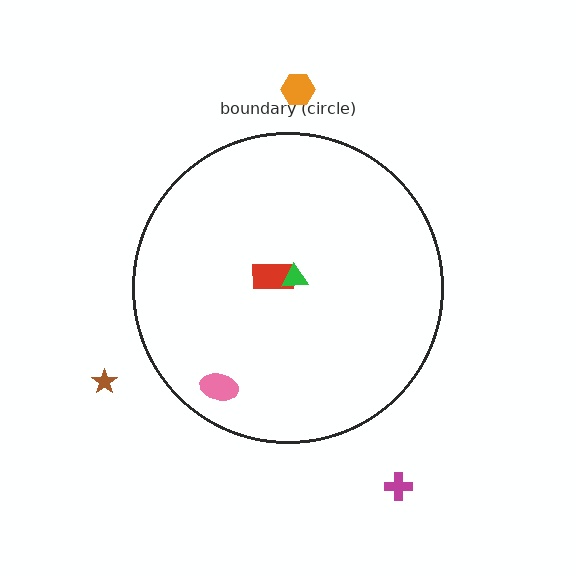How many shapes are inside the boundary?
3 inside, 3 outside.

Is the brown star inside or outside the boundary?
Outside.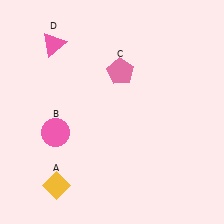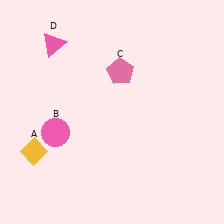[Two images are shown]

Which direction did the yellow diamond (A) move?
The yellow diamond (A) moved up.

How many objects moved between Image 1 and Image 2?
1 object moved between the two images.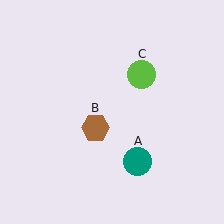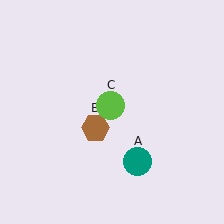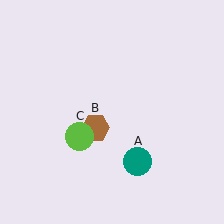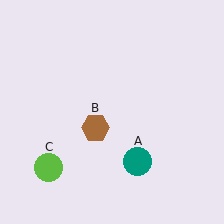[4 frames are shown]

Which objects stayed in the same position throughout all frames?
Teal circle (object A) and brown hexagon (object B) remained stationary.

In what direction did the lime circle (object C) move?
The lime circle (object C) moved down and to the left.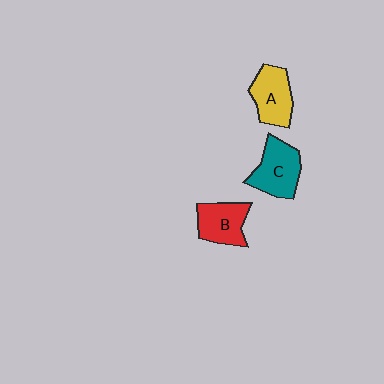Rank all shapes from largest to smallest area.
From largest to smallest: C (teal), A (yellow), B (red).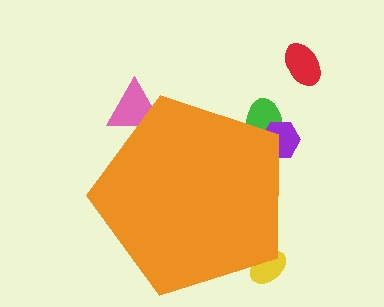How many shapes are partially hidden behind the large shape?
4 shapes are partially hidden.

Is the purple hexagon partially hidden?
Yes, the purple hexagon is partially hidden behind the orange pentagon.